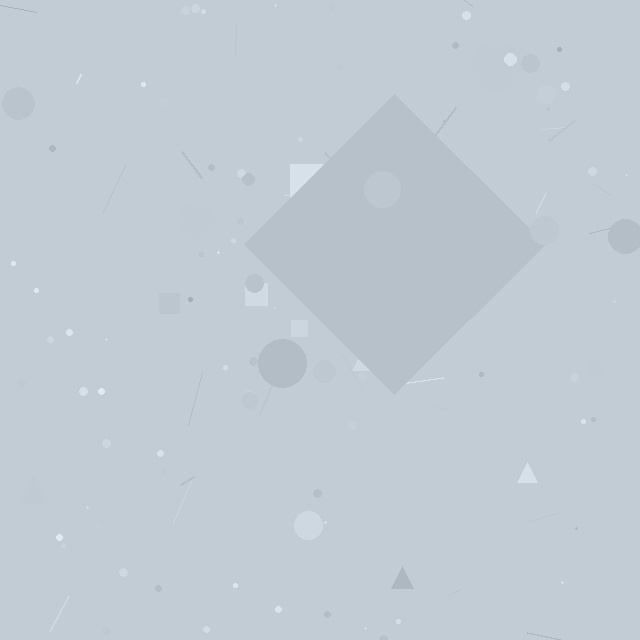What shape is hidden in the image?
A diamond is hidden in the image.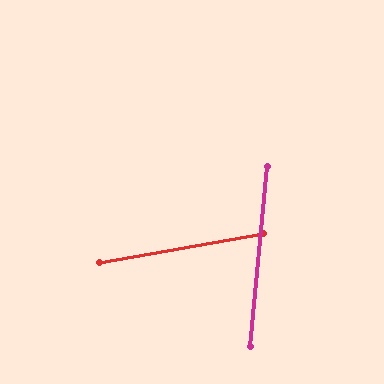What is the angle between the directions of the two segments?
Approximately 75 degrees.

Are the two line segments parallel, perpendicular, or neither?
Neither parallel nor perpendicular — they differ by about 75°.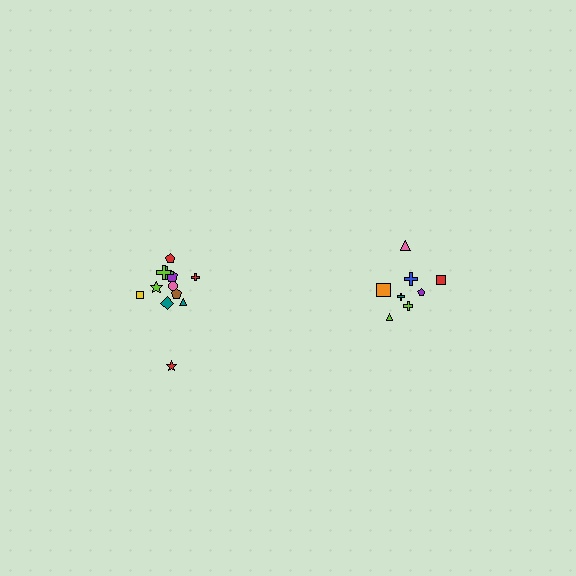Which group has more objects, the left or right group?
The left group.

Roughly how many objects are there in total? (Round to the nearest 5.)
Roughly 20 objects in total.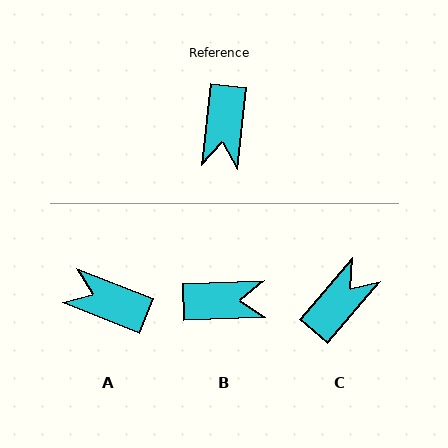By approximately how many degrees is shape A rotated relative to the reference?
Approximately 105 degrees clockwise.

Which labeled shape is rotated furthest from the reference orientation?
C, about 146 degrees away.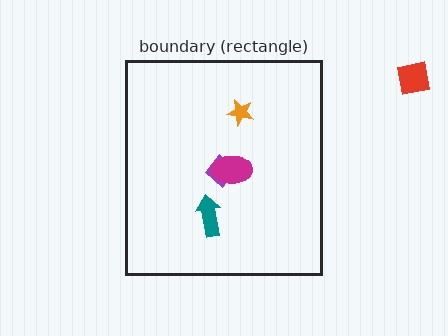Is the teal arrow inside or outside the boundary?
Inside.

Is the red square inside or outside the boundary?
Outside.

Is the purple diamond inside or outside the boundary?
Inside.